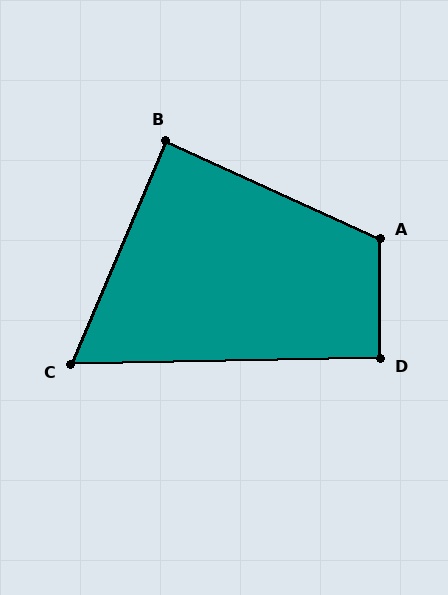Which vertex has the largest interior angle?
A, at approximately 114 degrees.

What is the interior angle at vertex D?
Approximately 91 degrees (approximately right).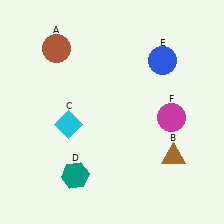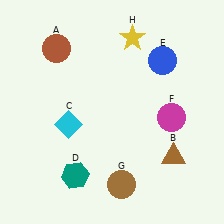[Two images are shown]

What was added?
A brown circle (G), a yellow star (H) were added in Image 2.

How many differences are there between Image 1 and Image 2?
There are 2 differences between the two images.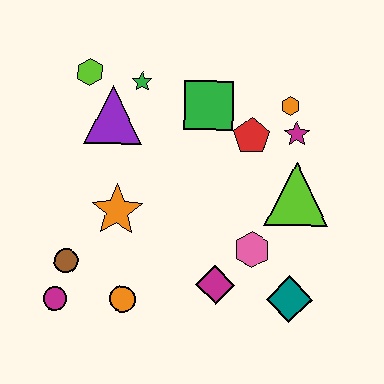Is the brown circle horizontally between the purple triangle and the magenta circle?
Yes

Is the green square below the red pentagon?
No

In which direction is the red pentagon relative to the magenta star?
The red pentagon is to the left of the magenta star.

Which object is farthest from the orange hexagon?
The magenta circle is farthest from the orange hexagon.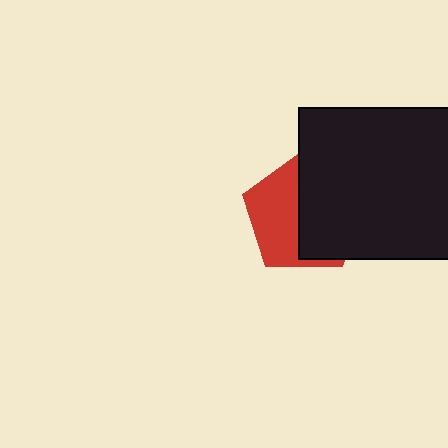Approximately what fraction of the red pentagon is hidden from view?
Roughly 54% of the red pentagon is hidden behind the black square.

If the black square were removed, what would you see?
You would see the complete red pentagon.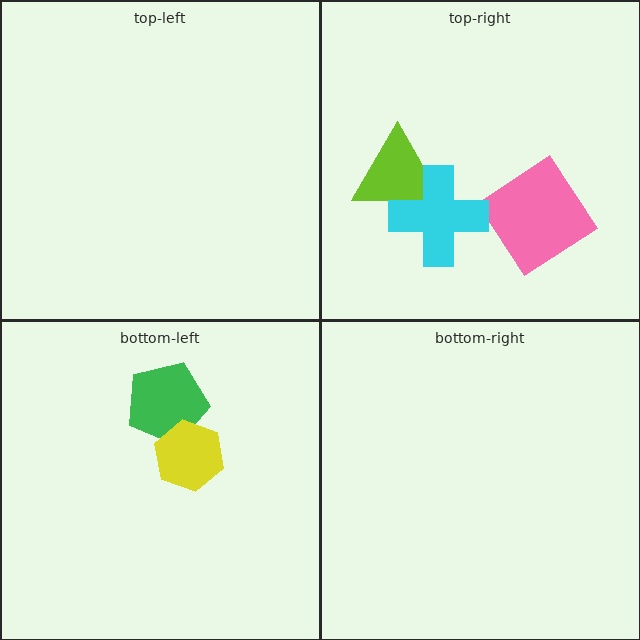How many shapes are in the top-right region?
3.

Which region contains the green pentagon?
The bottom-left region.